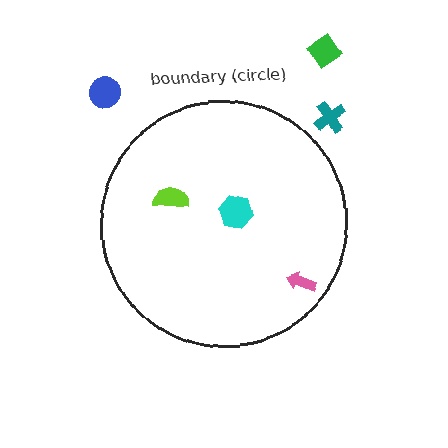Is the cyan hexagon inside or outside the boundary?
Inside.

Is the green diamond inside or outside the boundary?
Outside.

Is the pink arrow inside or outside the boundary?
Inside.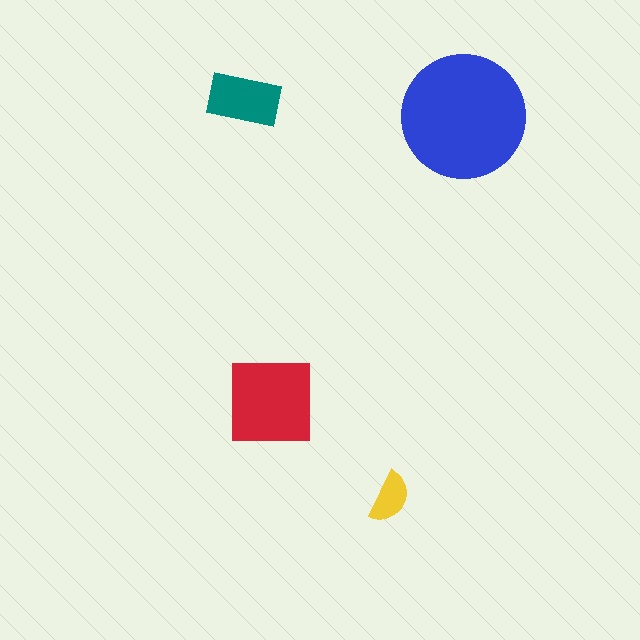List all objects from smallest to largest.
The yellow semicircle, the teal rectangle, the red square, the blue circle.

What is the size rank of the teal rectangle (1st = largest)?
3rd.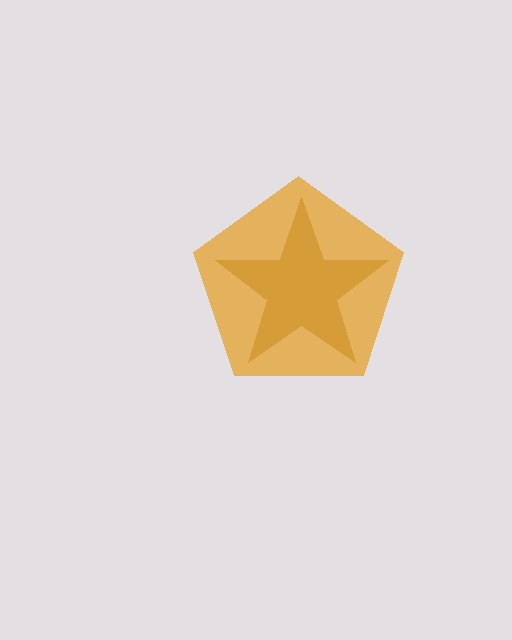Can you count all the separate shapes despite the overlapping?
Yes, there are 2 separate shapes.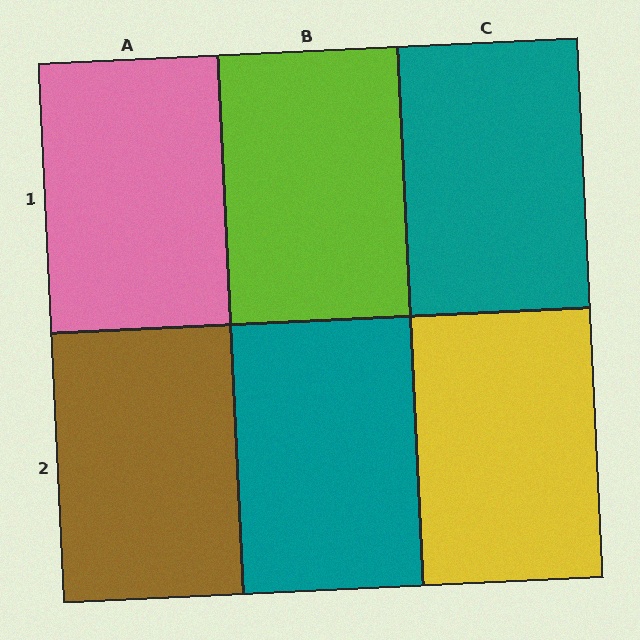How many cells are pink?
1 cell is pink.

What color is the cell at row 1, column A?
Pink.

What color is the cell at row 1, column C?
Teal.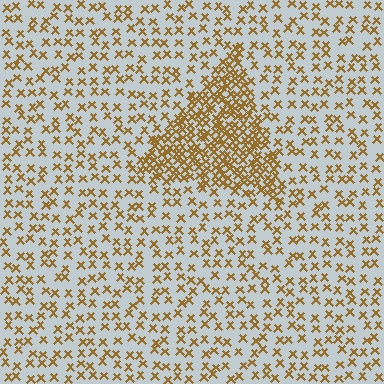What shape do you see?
I see a triangle.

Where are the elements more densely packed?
The elements are more densely packed inside the triangle boundary.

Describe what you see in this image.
The image contains small brown elements arranged at two different densities. A triangle-shaped region is visible where the elements are more densely packed than the surrounding area.